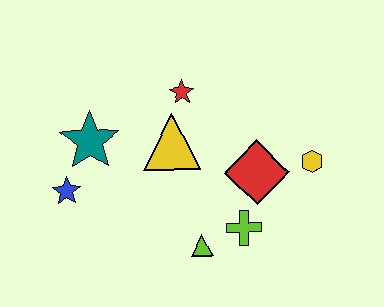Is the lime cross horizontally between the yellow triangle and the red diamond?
Yes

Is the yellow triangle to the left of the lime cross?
Yes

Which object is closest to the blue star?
The teal star is closest to the blue star.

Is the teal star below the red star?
Yes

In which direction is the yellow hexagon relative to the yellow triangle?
The yellow hexagon is to the right of the yellow triangle.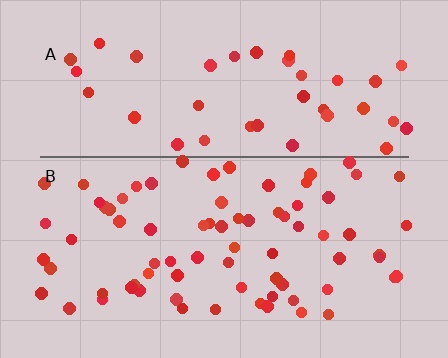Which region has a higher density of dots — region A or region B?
B (the bottom).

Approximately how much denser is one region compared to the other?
Approximately 1.8× — region B over region A.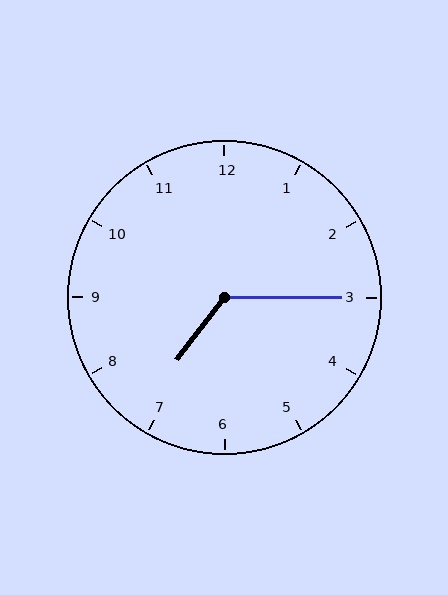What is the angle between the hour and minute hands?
Approximately 128 degrees.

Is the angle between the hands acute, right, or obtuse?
It is obtuse.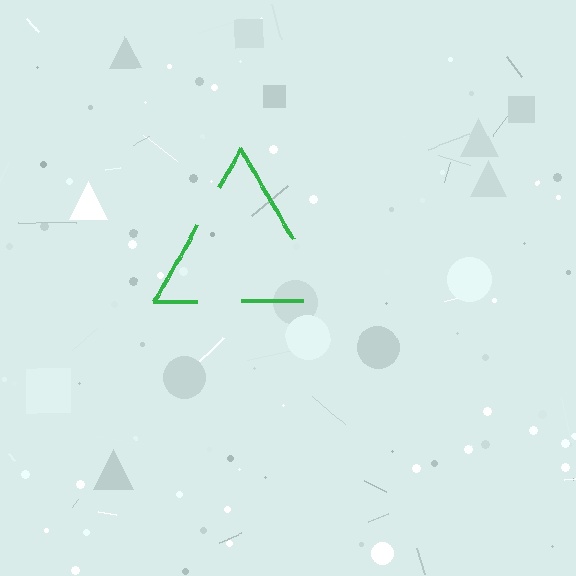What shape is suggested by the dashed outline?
The dashed outline suggests a triangle.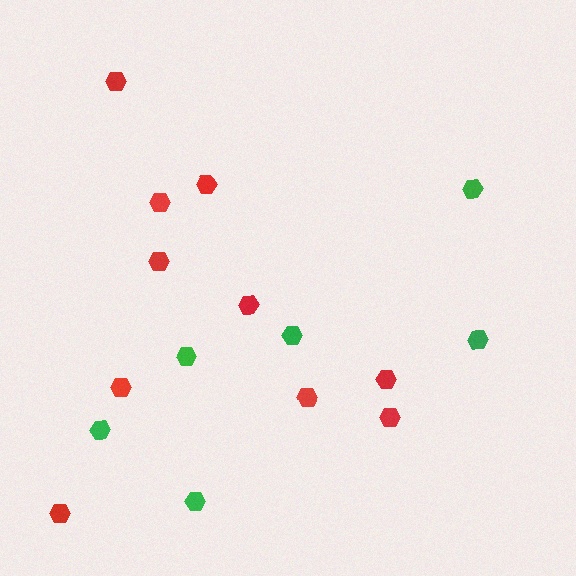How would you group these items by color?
There are 2 groups: one group of green hexagons (6) and one group of red hexagons (10).